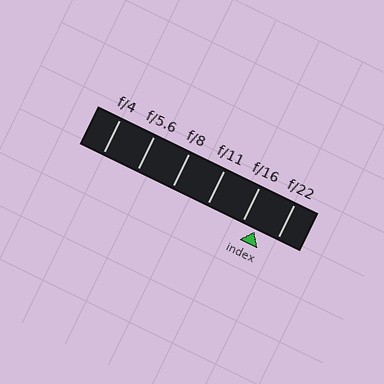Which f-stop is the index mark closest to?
The index mark is closest to f/16.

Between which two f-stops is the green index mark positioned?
The index mark is between f/16 and f/22.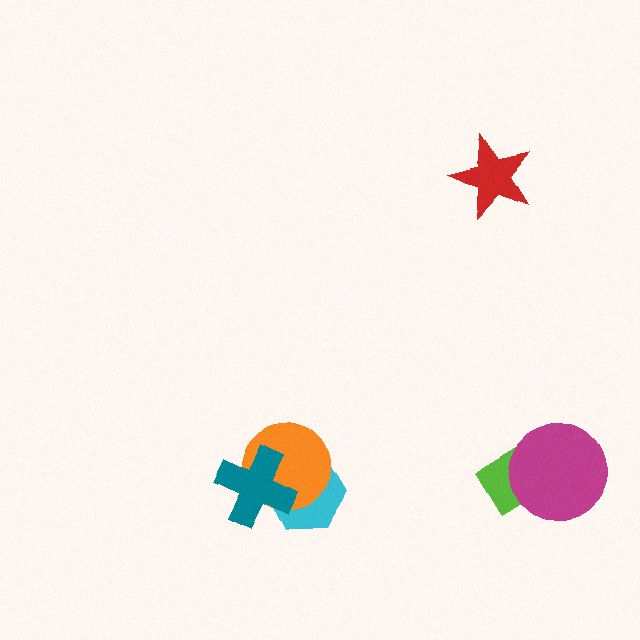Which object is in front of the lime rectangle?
The magenta circle is in front of the lime rectangle.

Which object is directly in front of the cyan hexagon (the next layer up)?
The orange circle is directly in front of the cyan hexagon.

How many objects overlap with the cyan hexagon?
2 objects overlap with the cyan hexagon.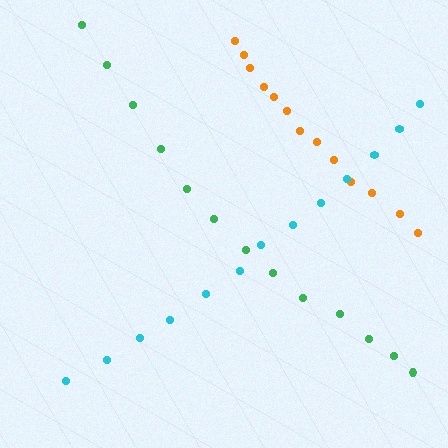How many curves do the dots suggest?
There are 3 distinct paths.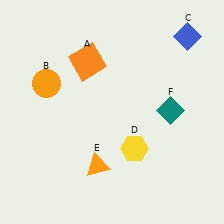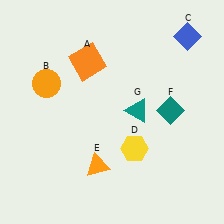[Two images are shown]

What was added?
A teal triangle (G) was added in Image 2.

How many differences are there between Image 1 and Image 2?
There is 1 difference between the two images.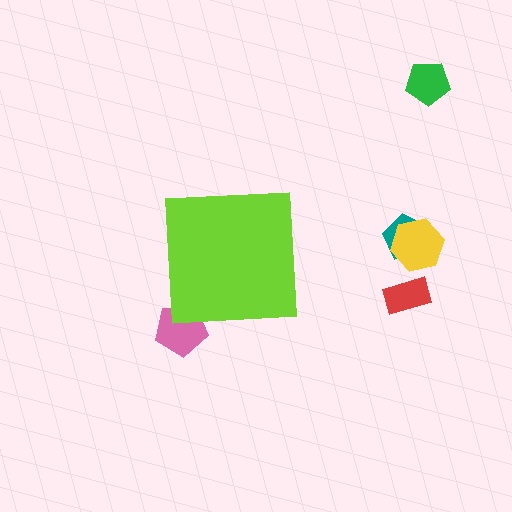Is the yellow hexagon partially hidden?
No, the yellow hexagon is fully visible.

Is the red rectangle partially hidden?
No, the red rectangle is fully visible.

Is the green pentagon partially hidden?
No, the green pentagon is fully visible.